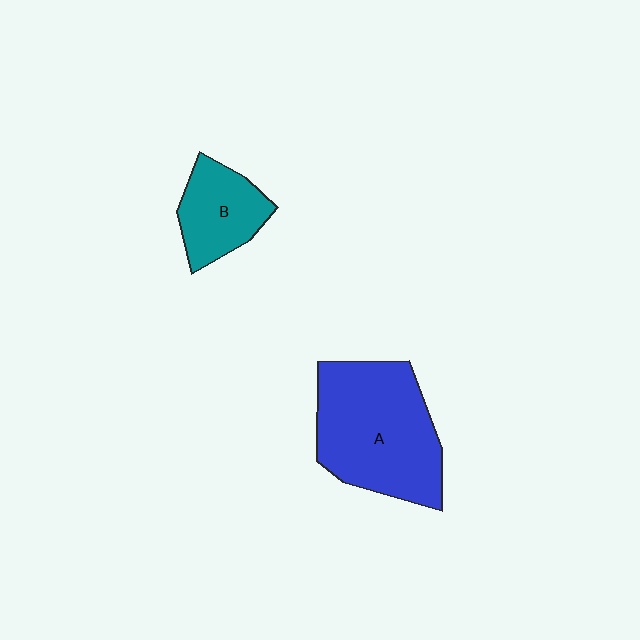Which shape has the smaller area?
Shape B (teal).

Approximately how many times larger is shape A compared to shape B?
Approximately 2.1 times.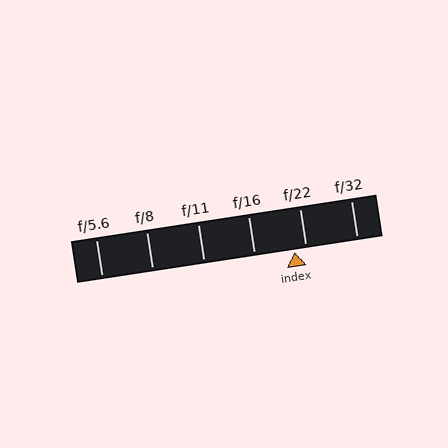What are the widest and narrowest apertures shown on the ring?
The widest aperture shown is f/5.6 and the narrowest is f/32.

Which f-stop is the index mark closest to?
The index mark is closest to f/22.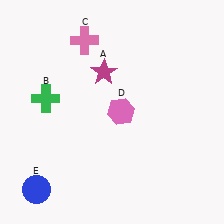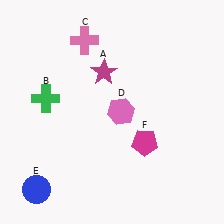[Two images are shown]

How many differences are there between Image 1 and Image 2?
There is 1 difference between the two images.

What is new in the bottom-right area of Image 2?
A magenta pentagon (F) was added in the bottom-right area of Image 2.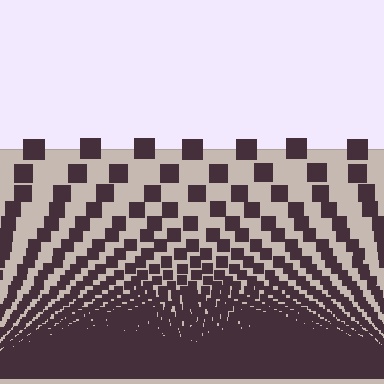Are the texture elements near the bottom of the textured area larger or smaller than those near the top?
Smaller. The gradient is inverted — elements near the bottom are smaller and denser.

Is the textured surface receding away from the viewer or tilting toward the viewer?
The surface appears to tilt toward the viewer. Texture elements get larger and sparser toward the top.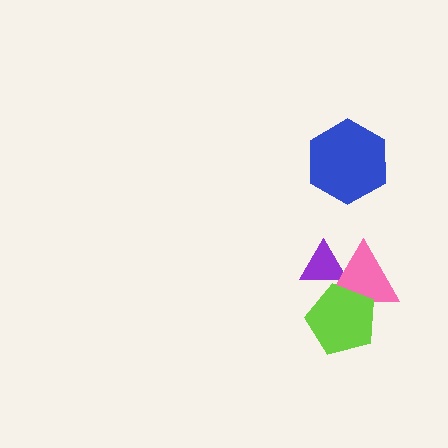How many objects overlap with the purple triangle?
2 objects overlap with the purple triangle.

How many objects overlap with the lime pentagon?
2 objects overlap with the lime pentagon.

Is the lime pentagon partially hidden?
No, no other shape covers it.